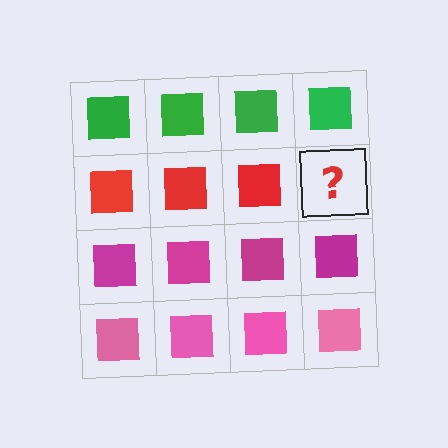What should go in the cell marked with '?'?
The missing cell should contain a red square.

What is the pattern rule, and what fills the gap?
The rule is that each row has a consistent color. The gap should be filled with a red square.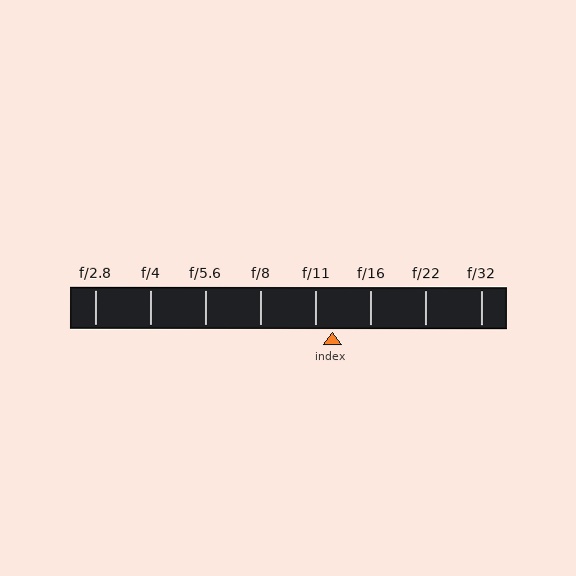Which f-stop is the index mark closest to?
The index mark is closest to f/11.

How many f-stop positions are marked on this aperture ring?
There are 8 f-stop positions marked.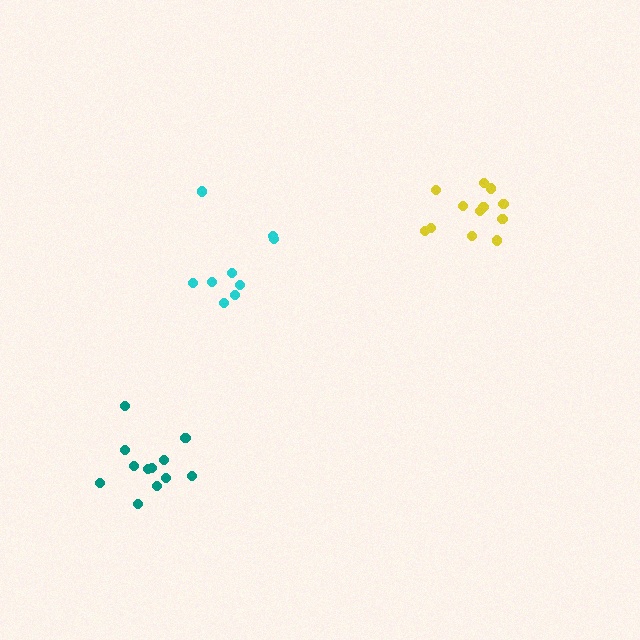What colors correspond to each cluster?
The clusters are colored: teal, cyan, yellow.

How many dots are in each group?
Group 1: 12 dots, Group 2: 9 dots, Group 3: 13 dots (34 total).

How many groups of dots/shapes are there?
There are 3 groups.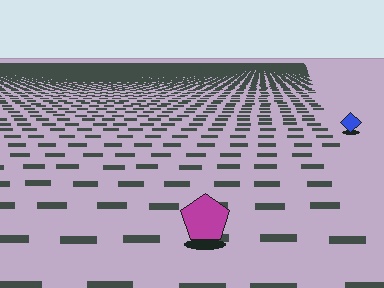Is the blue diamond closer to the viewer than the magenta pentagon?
No. The magenta pentagon is closer — you can tell from the texture gradient: the ground texture is coarser near it.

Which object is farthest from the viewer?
The blue diamond is farthest from the viewer. It appears smaller and the ground texture around it is denser.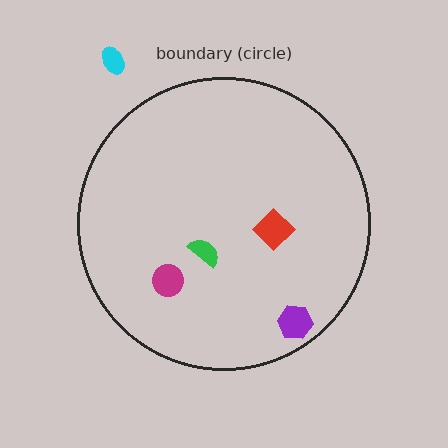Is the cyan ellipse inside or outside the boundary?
Outside.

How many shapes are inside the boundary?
4 inside, 1 outside.